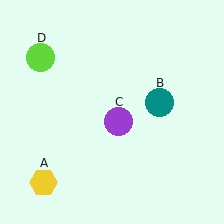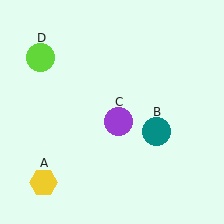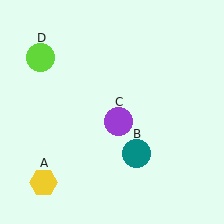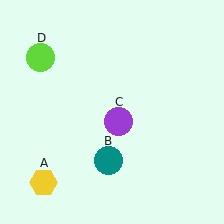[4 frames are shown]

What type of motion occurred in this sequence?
The teal circle (object B) rotated clockwise around the center of the scene.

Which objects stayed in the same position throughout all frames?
Yellow hexagon (object A) and purple circle (object C) and lime circle (object D) remained stationary.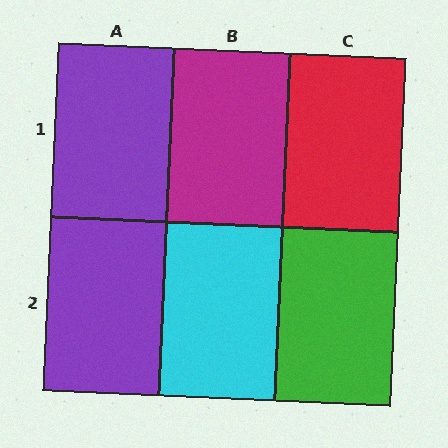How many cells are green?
1 cell is green.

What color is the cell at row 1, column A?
Purple.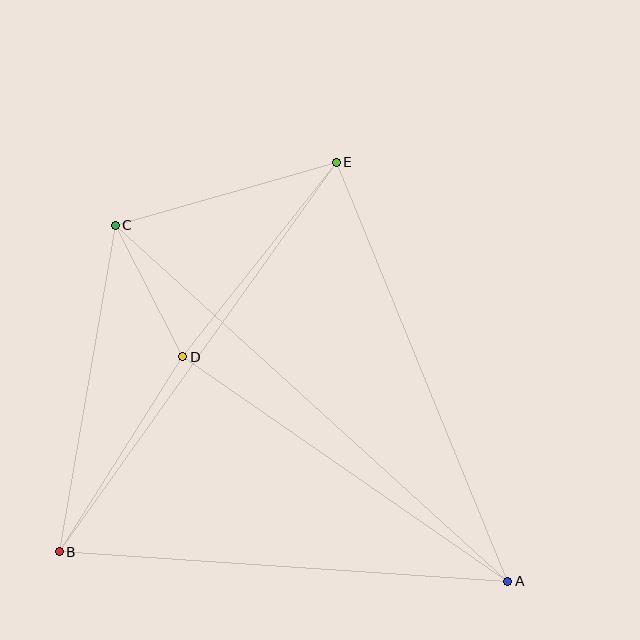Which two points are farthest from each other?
Points A and C are farthest from each other.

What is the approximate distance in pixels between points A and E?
The distance between A and E is approximately 452 pixels.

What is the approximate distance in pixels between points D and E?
The distance between D and E is approximately 248 pixels.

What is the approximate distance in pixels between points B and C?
The distance between B and C is approximately 332 pixels.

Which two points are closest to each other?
Points C and D are closest to each other.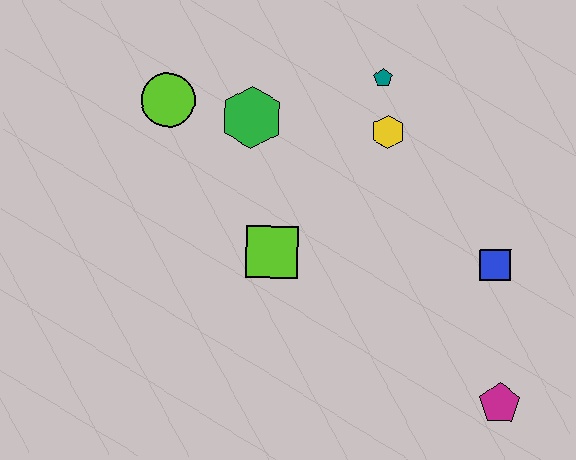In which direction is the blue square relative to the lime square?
The blue square is to the right of the lime square.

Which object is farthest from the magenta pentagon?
The lime circle is farthest from the magenta pentagon.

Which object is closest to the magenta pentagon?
The blue square is closest to the magenta pentagon.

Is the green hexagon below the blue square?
No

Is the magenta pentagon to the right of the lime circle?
Yes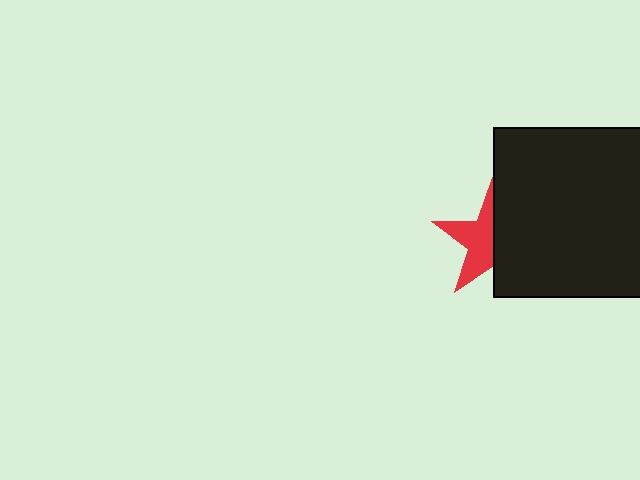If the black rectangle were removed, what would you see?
You would see the complete red star.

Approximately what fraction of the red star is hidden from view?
Roughly 48% of the red star is hidden behind the black rectangle.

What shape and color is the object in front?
The object in front is a black rectangle.